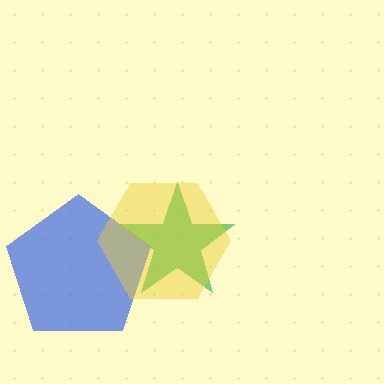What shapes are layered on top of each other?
The layered shapes are: a blue pentagon, a green star, a yellow hexagon.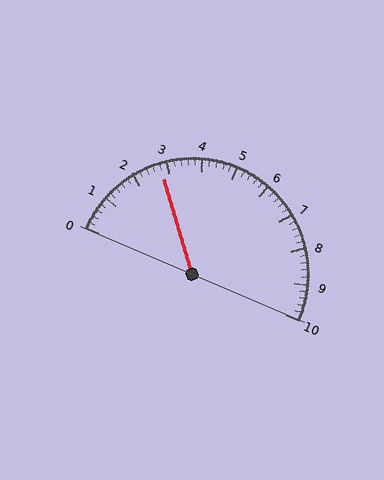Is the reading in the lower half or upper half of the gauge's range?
The reading is in the lower half of the range (0 to 10).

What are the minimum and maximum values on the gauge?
The gauge ranges from 0 to 10.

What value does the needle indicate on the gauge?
The needle indicates approximately 2.8.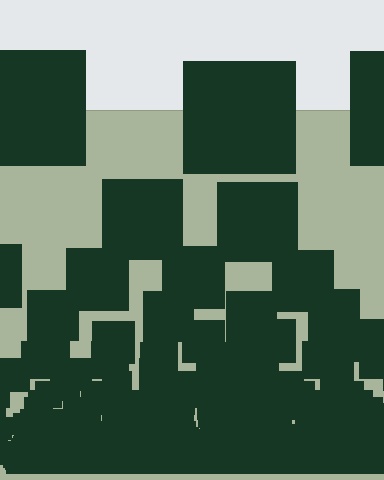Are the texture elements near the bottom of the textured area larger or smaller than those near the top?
Smaller. The gradient is inverted — elements near the bottom are smaller and denser.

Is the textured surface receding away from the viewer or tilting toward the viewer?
The surface appears to tilt toward the viewer. Texture elements get larger and sparser toward the top.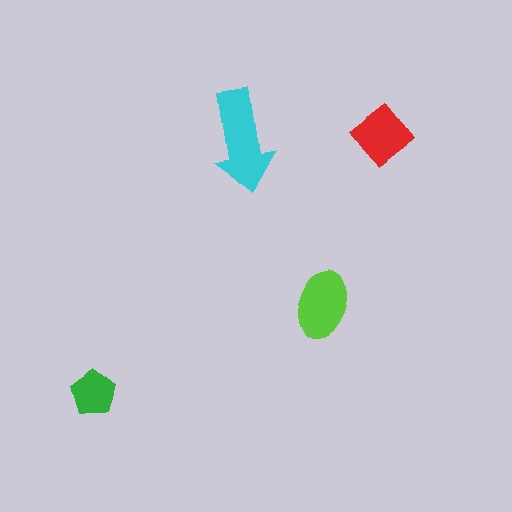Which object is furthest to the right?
The red diamond is rightmost.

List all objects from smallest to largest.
The green pentagon, the red diamond, the lime ellipse, the cyan arrow.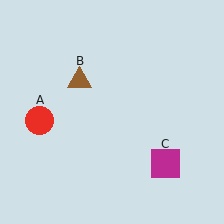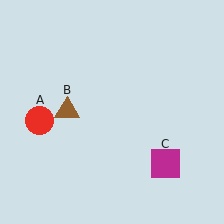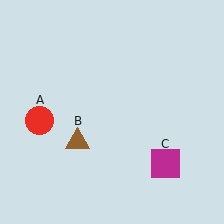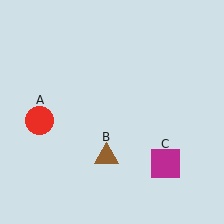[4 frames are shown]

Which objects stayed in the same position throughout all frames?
Red circle (object A) and magenta square (object C) remained stationary.